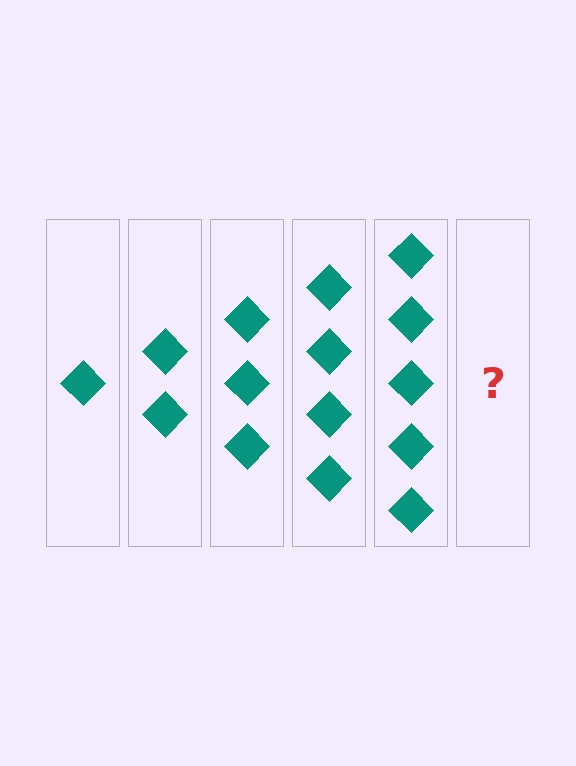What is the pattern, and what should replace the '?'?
The pattern is that each step adds one more diamond. The '?' should be 6 diamonds.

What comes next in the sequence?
The next element should be 6 diamonds.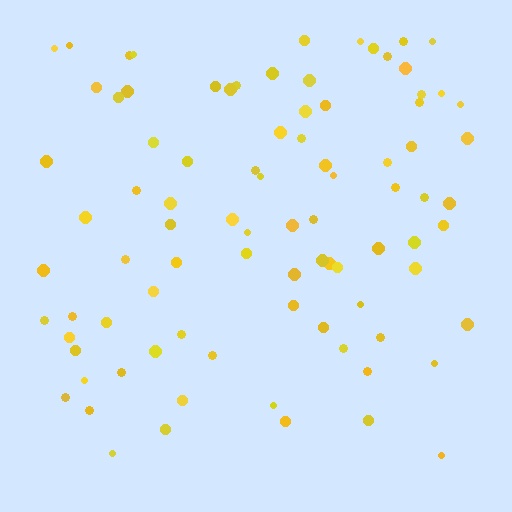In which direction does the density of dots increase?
From bottom to top, with the top side densest.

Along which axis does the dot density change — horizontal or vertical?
Vertical.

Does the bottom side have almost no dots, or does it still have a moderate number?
Still a moderate number, just noticeably fewer than the top.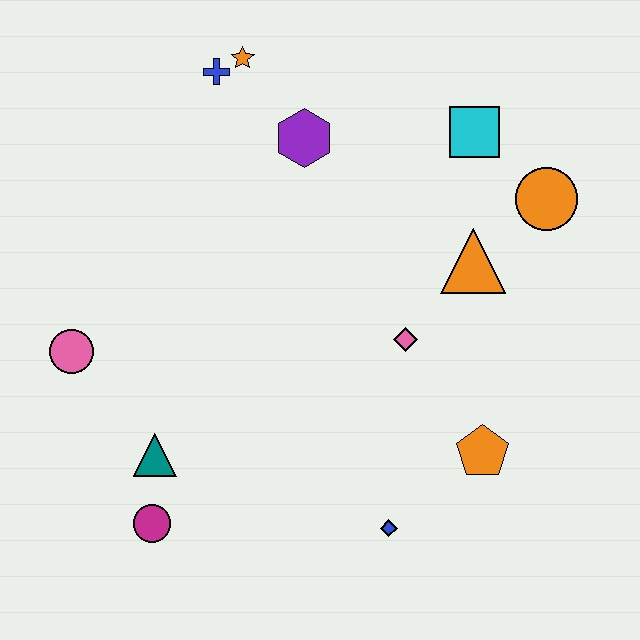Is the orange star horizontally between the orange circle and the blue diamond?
No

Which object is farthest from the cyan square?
The magenta circle is farthest from the cyan square.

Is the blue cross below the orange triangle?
No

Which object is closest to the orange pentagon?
The blue diamond is closest to the orange pentagon.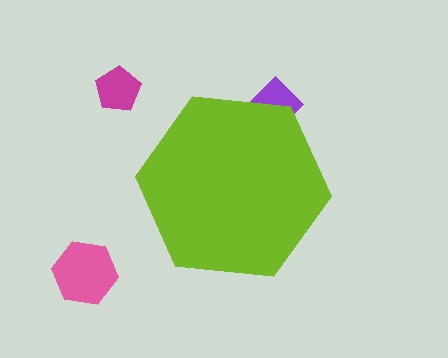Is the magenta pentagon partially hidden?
No, the magenta pentagon is fully visible.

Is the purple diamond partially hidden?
Yes, the purple diamond is partially hidden behind the lime hexagon.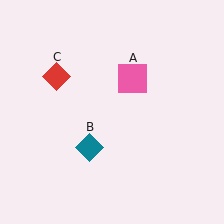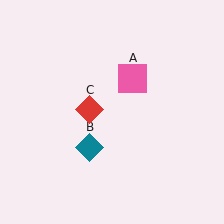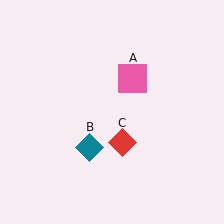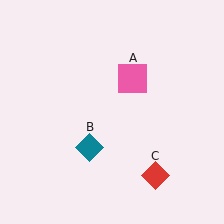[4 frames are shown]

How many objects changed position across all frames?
1 object changed position: red diamond (object C).